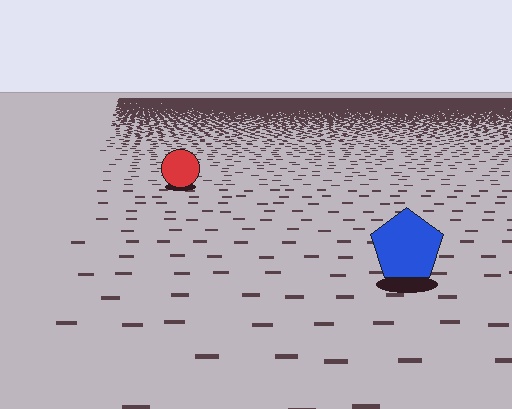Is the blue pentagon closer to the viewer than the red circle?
Yes. The blue pentagon is closer — you can tell from the texture gradient: the ground texture is coarser near it.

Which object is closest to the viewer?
The blue pentagon is closest. The texture marks near it are larger and more spread out.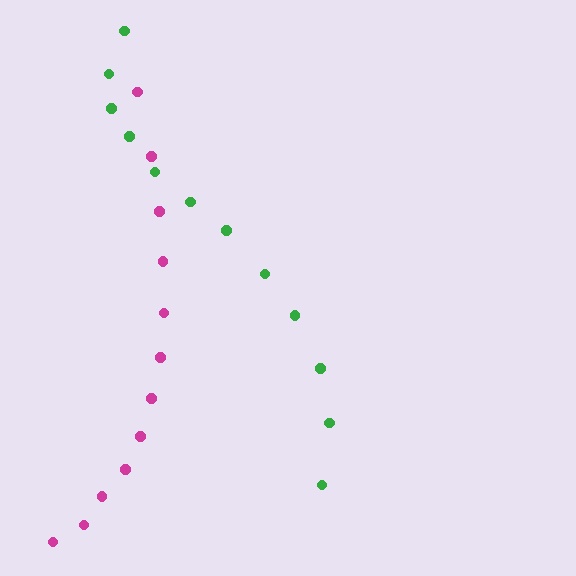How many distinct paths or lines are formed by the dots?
There are 2 distinct paths.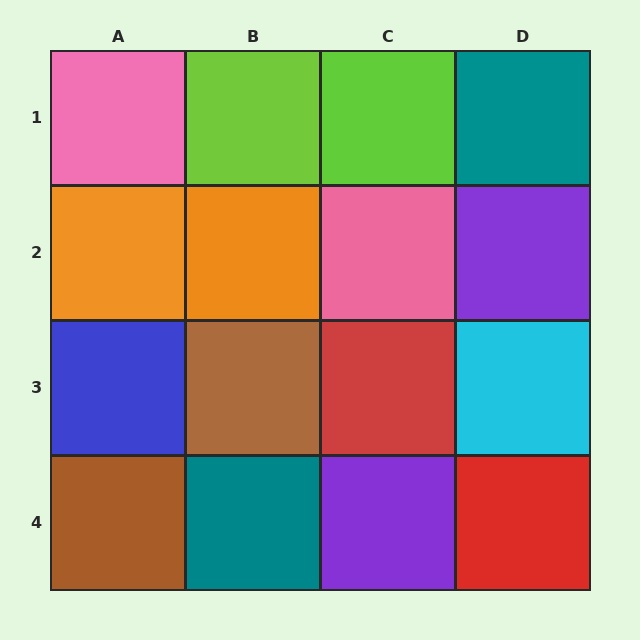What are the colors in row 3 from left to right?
Blue, brown, red, cyan.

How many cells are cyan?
1 cell is cyan.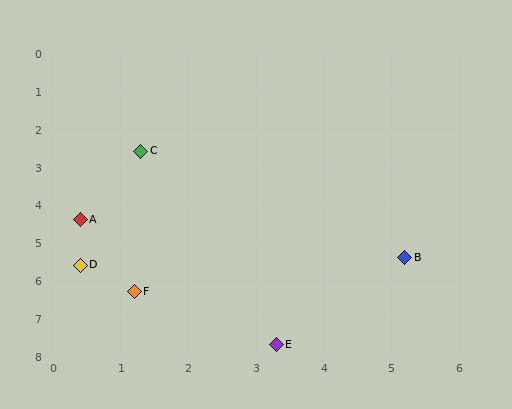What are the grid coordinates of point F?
Point F is at approximately (1.2, 6.3).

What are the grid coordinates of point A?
Point A is at approximately (0.4, 4.4).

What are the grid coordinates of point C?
Point C is at approximately (1.3, 2.6).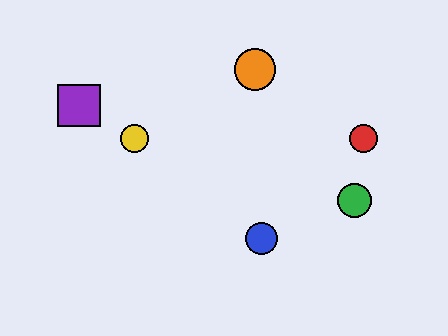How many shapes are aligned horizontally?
2 shapes (the red circle, the yellow circle) are aligned horizontally.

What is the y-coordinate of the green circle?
The green circle is at y≈201.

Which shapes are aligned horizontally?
The red circle, the yellow circle are aligned horizontally.